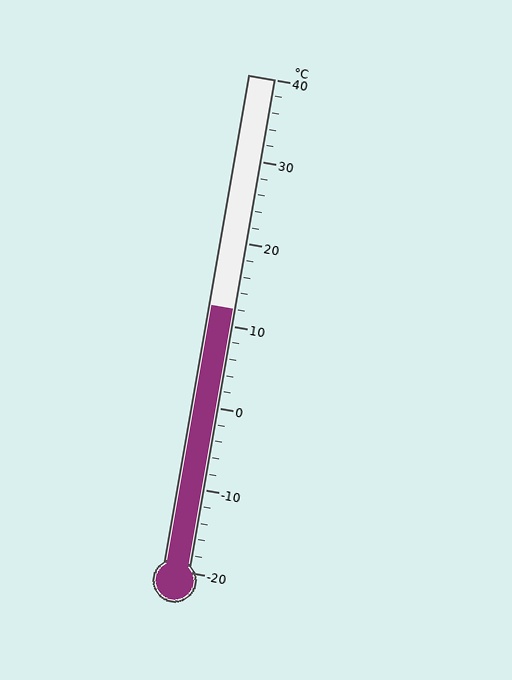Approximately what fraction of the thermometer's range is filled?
The thermometer is filled to approximately 55% of its range.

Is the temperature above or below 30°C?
The temperature is below 30°C.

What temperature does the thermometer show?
The thermometer shows approximately 12°C.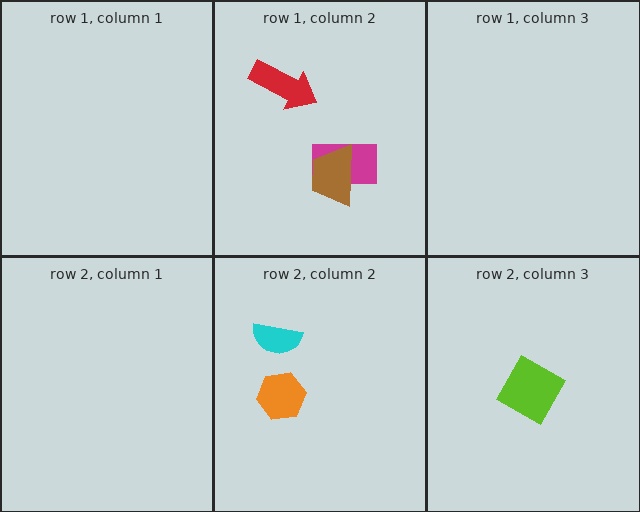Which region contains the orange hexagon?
The row 2, column 2 region.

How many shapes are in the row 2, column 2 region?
2.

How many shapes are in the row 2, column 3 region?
1.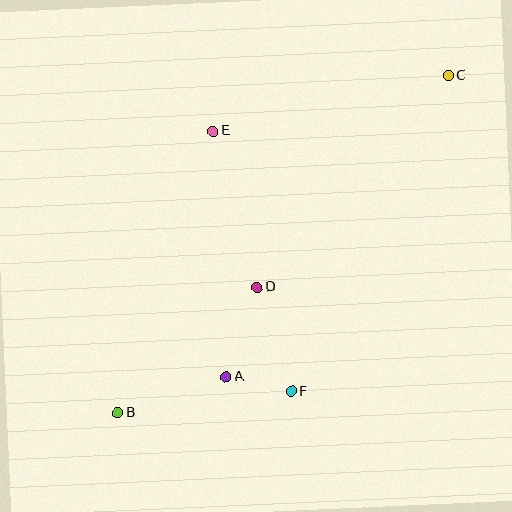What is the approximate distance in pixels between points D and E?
The distance between D and E is approximately 162 pixels.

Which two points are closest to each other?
Points A and F are closest to each other.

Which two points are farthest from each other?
Points B and C are farthest from each other.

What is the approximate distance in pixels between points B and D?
The distance between B and D is approximately 188 pixels.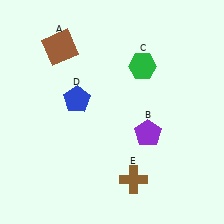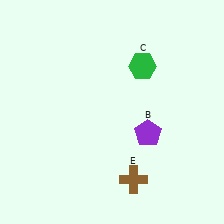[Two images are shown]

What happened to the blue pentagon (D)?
The blue pentagon (D) was removed in Image 2. It was in the top-left area of Image 1.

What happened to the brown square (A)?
The brown square (A) was removed in Image 2. It was in the top-left area of Image 1.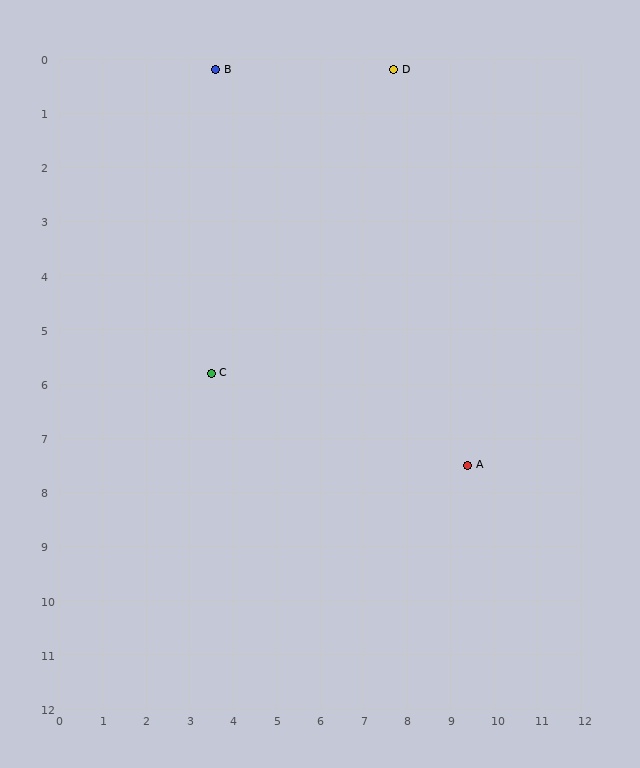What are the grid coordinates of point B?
Point B is at approximately (3.6, 0.2).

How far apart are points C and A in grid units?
Points C and A are about 6.1 grid units apart.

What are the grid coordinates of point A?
Point A is at approximately (9.4, 7.5).